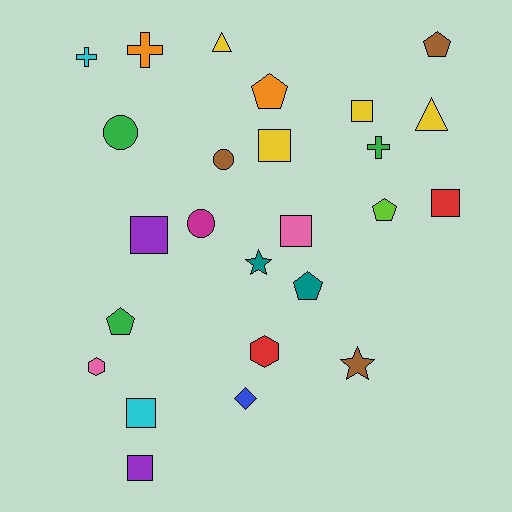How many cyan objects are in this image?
There are 2 cyan objects.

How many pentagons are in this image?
There are 5 pentagons.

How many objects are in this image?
There are 25 objects.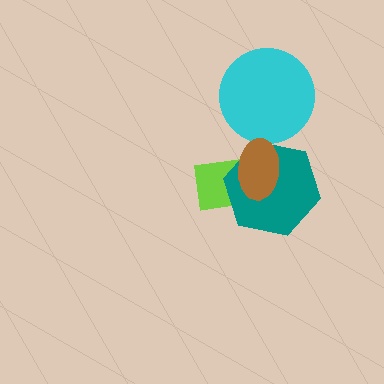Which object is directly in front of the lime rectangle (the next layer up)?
The teal hexagon is directly in front of the lime rectangle.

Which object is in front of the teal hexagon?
The brown ellipse is in front of the teal hexagon.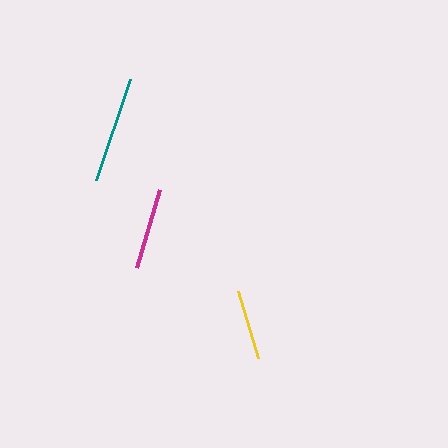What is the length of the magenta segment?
The magenta segment is approximately 82 pixels long.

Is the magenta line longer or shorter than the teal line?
The teal line is longer than the magenta line.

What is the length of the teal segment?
The teal segment is approximately 107 pixels long.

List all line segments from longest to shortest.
From longest to shortest: teal, magenta, yellow.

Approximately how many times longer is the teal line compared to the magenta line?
The teal line is approximately 1.3 times the length of the magenta line.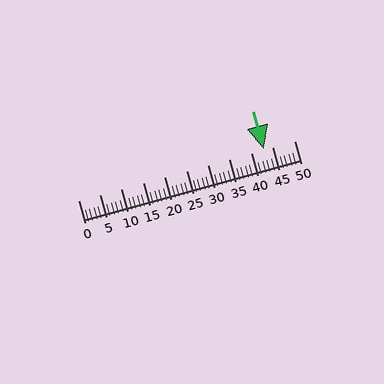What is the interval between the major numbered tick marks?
The major tick marks are spaced 5 units apart.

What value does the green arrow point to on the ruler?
The green arrow points to approximately 43.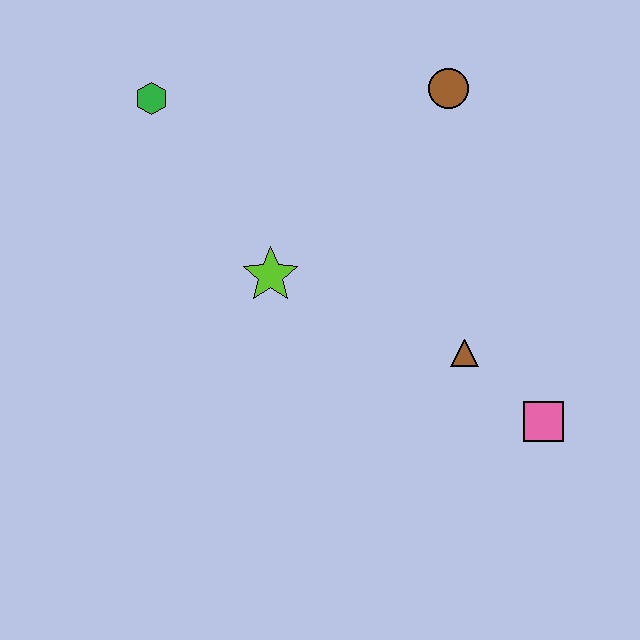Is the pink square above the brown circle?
No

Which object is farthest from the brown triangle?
The green hexagon is farthest from the brown triangle.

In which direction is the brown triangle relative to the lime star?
The brown triangle is to the right of the lime star.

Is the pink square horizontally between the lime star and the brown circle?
No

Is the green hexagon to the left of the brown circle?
Yes